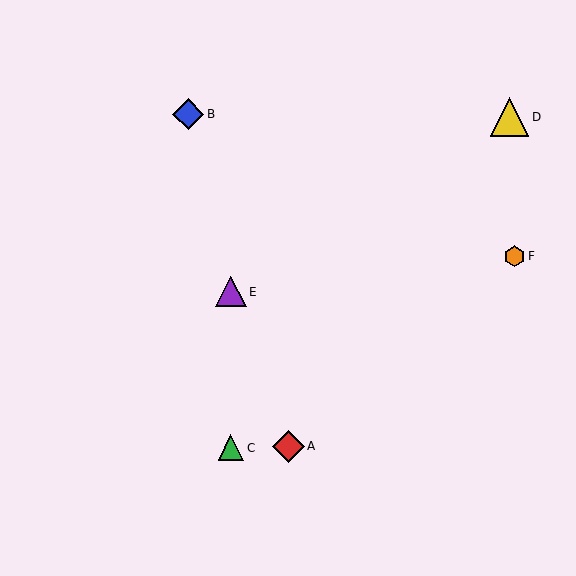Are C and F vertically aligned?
No, C is at x≈231 and F is at x≈514.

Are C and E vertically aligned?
Yes, both are at x≈231.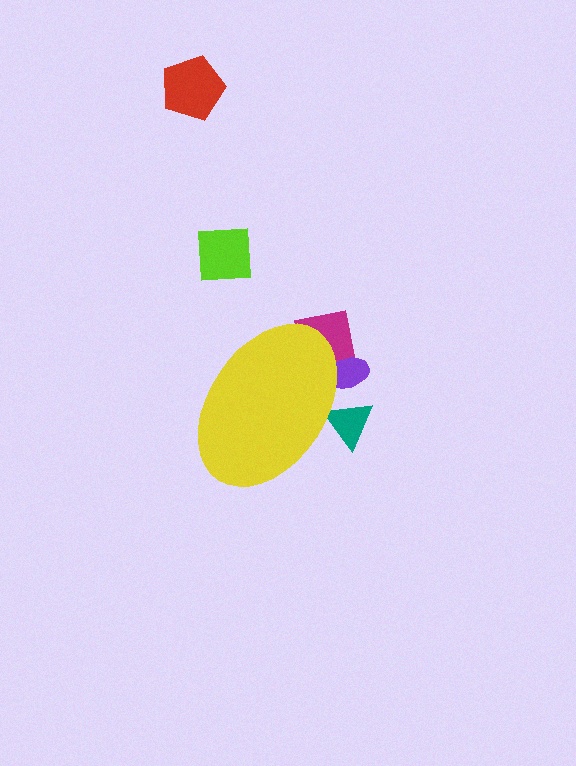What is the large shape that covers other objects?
A yellow ellipse.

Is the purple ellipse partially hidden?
Yes, the purple ellipse is partially hidden behind the yellow ellipse.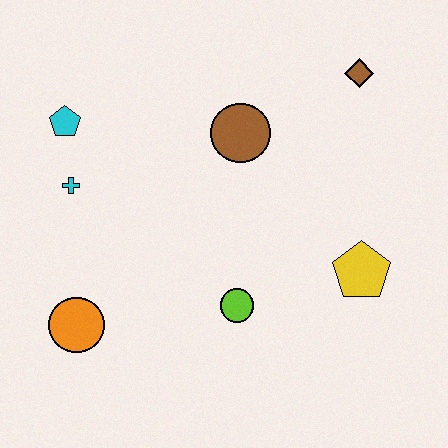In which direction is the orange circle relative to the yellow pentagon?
The orange circle is to the left of the yellow pentagon.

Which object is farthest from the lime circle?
The brown diamond is farthest from the lime circle.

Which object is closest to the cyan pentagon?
The cyan cross is closest to the cyan pentagon.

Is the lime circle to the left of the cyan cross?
No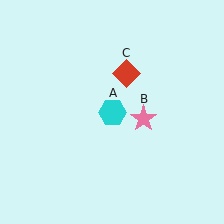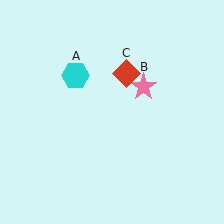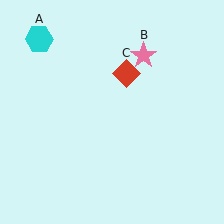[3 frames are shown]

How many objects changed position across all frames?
2 objects changed position: cyan hexagon (object A), pink star (object B).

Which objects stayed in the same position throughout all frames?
Red diamond (object C) remained stationary.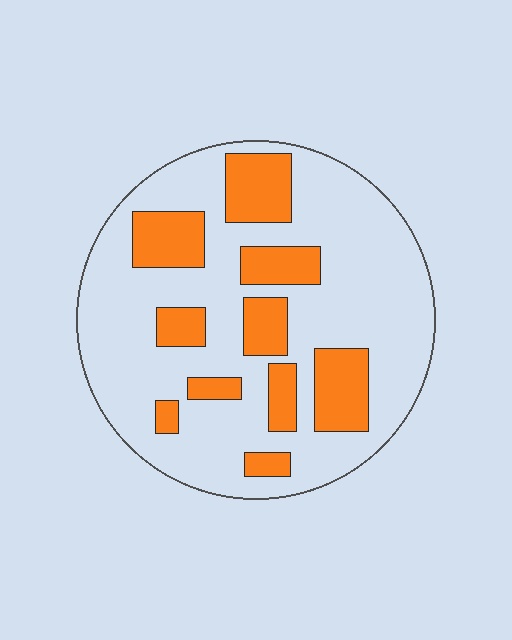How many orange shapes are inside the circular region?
10.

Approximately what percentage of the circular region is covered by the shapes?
Approximately 25%.